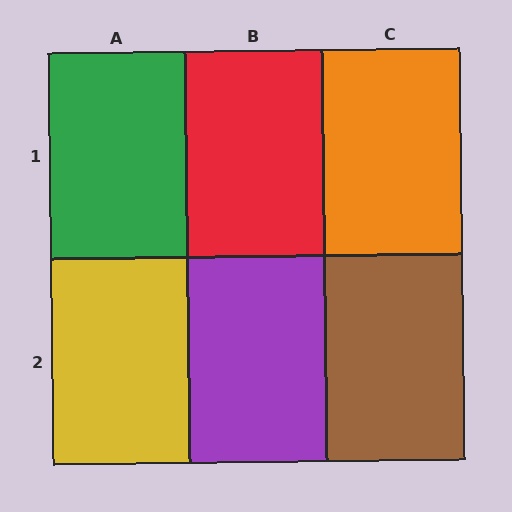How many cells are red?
1 cell is red.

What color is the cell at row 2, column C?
Brown.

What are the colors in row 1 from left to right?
Green, red, orange.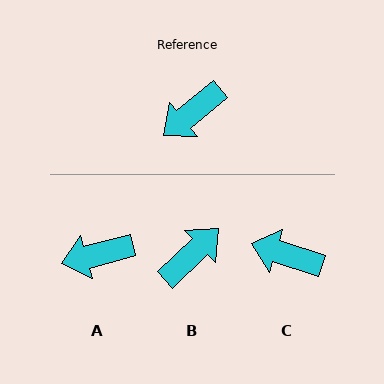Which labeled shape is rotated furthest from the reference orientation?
B, about 175 degrees away.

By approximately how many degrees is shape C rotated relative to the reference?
Approximately 57 degrees clockwise.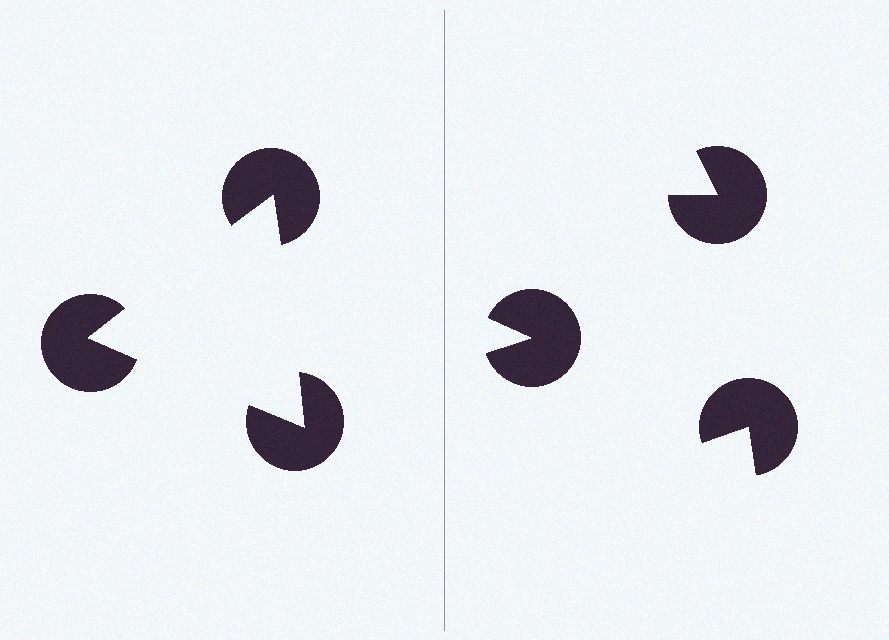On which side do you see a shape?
An illusory triangle appears on the left side. On the right side the wedge cuts are rotated, so no coherent shape forms.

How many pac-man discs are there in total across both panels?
6 — 3 on each side.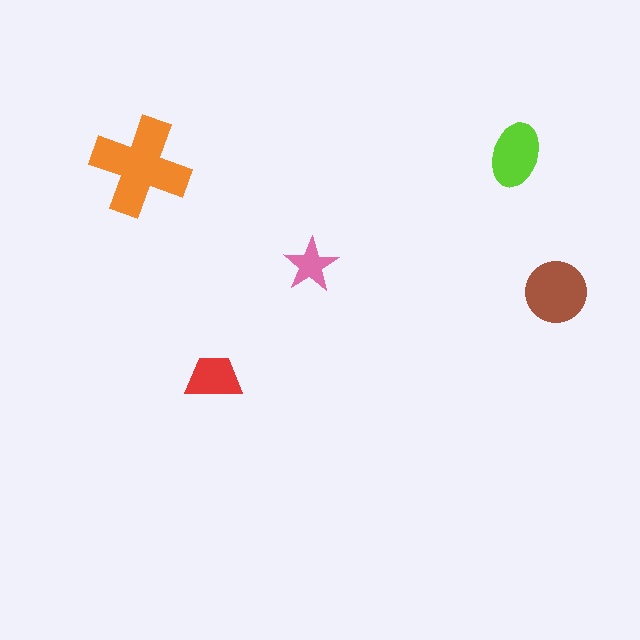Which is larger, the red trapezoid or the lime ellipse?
The lime ellipse.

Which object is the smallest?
The pink star.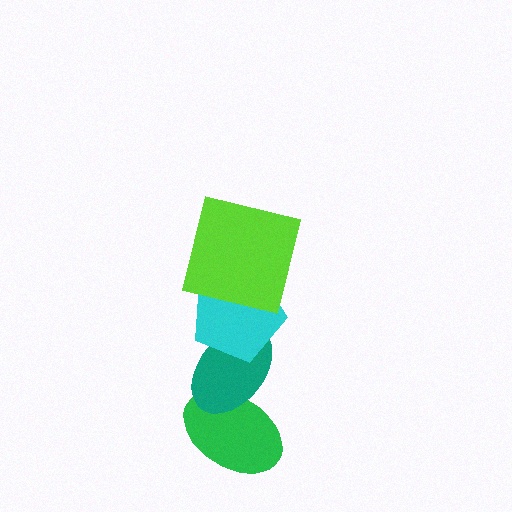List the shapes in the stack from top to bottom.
From top to bottom: the lime square, the cyan pentagon, the teal ellipse, the green ellipse.